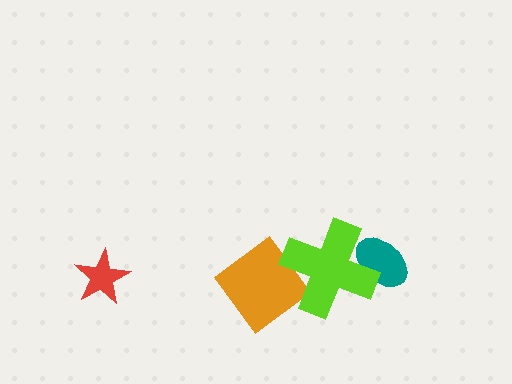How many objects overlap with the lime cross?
2 objects overlap with the lime cross.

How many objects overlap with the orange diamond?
1 object overlaps with the orange diamond.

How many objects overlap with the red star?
0 objects overlap with the red star.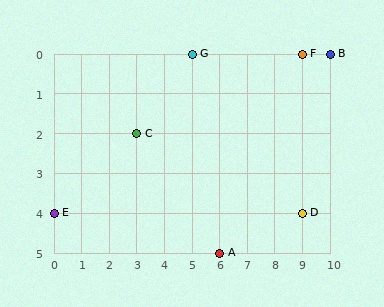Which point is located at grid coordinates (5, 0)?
Point G is at (5, 0).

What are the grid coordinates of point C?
Point C is at grid coordinates (3, 2).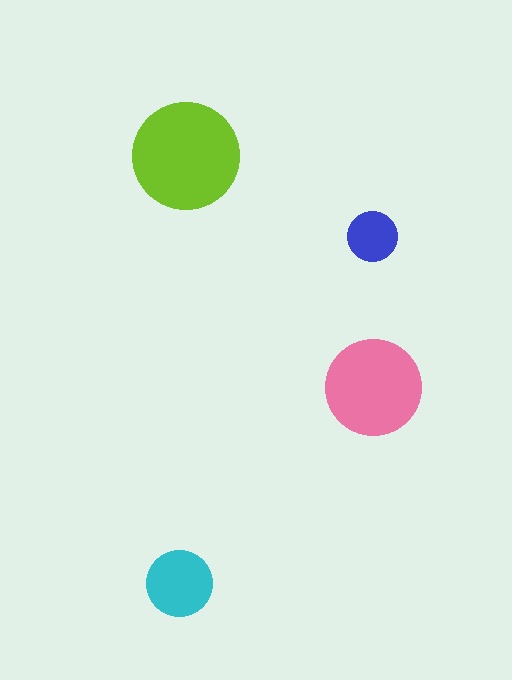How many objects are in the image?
There are 4 objects in the image.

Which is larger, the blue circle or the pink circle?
The pink one.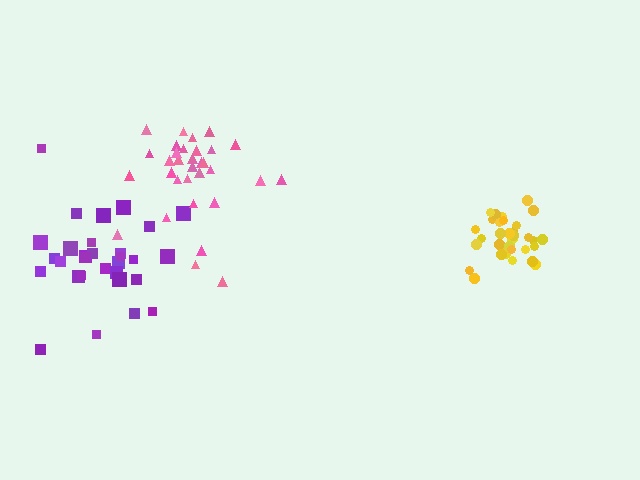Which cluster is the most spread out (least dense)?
Purple.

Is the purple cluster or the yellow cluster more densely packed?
Yellow.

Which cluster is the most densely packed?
Yellow.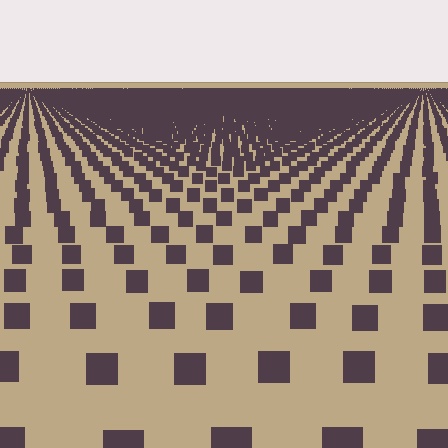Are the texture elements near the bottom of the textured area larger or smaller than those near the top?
Larger. Near the bottom, elements are closer to the viewer and appear at a bigger on-screen size.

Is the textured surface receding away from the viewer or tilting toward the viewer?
The surface is receding away from the viewer. Texture elements get smaller and denser toward the top.